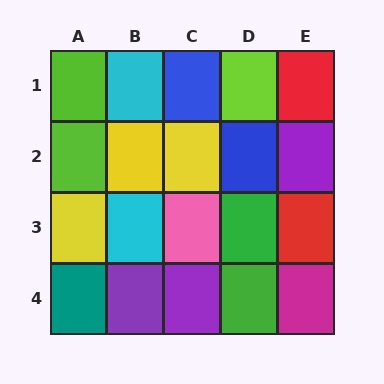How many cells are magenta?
1 cell is magenta.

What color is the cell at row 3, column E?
Red.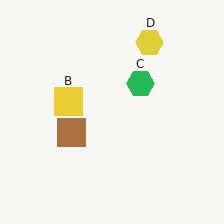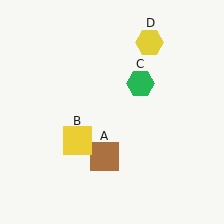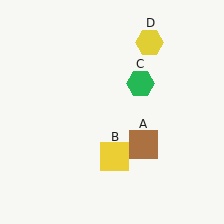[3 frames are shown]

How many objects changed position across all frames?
2 objects changed position: brown square (object A), yellow square (object B).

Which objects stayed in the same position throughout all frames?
Green hexagon (object C) and yellow hexagon (object D) remained stationary.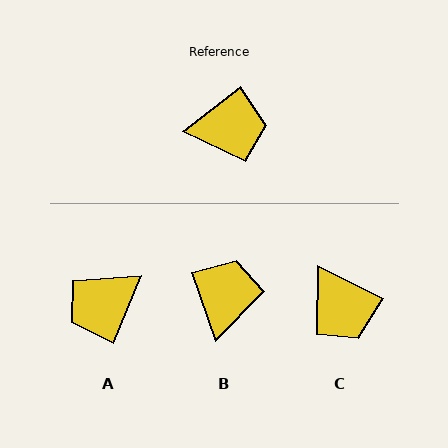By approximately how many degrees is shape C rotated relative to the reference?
Approximately 65 degrees clockwise.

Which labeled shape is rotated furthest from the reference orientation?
A, about 151 degrees away.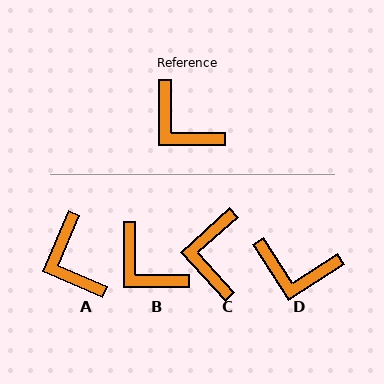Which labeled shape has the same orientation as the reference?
B.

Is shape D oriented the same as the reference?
No, it is off by about 33 degrees.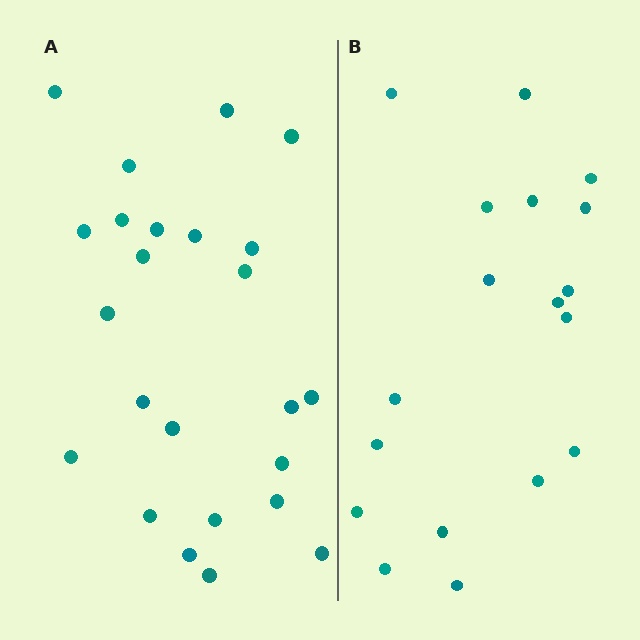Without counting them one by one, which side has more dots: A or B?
Region A (the left region) has more dots.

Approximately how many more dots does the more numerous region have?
Region A has about 6 more dots than region B.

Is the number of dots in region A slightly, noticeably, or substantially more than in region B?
Region A has noticeably more, but not dramatically so. The ratio is roughly 1.3 to 1.